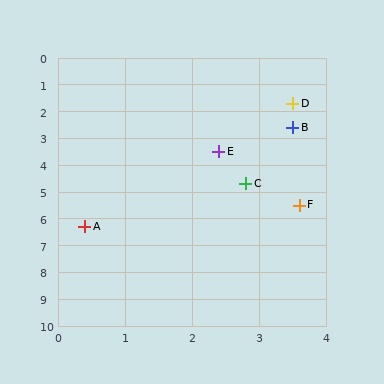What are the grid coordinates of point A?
Point A is at approximately (0.4, 6.3).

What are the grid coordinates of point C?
Point C is at approximately (2.8, 4.7).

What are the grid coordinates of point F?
Point F is at approximately (3.6, 5.5).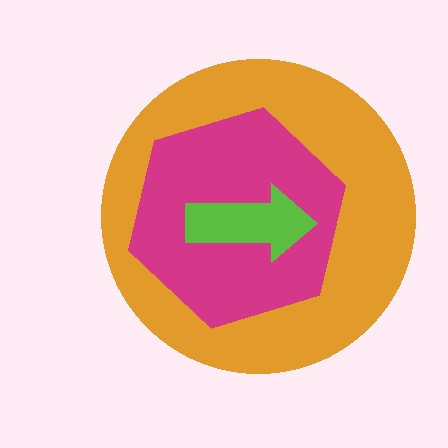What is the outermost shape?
The orange circle.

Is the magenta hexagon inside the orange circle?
Yes.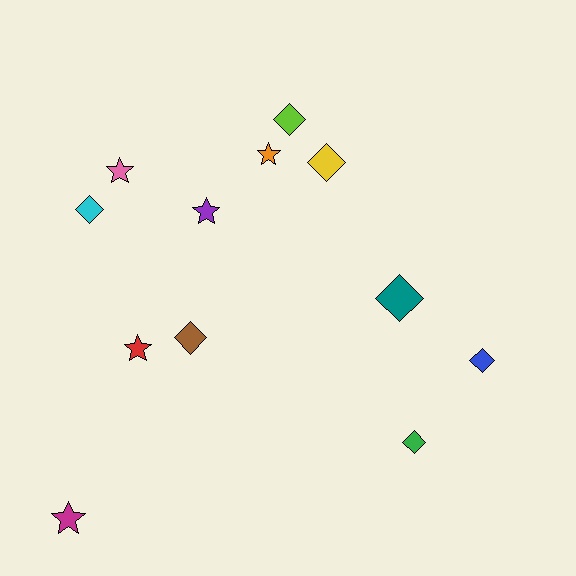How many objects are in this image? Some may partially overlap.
There are 12 objects.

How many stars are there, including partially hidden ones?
There are 5 stars.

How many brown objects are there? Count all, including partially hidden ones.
There is 1 brown object.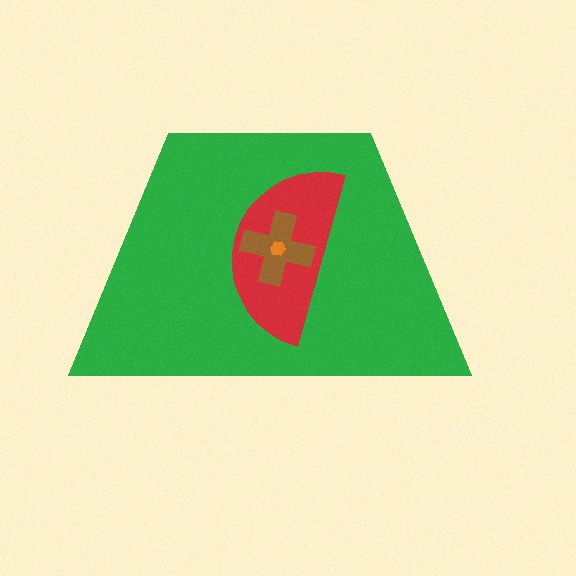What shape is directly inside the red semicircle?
The brown cross.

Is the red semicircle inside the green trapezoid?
Yes.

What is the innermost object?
The orange hexagon.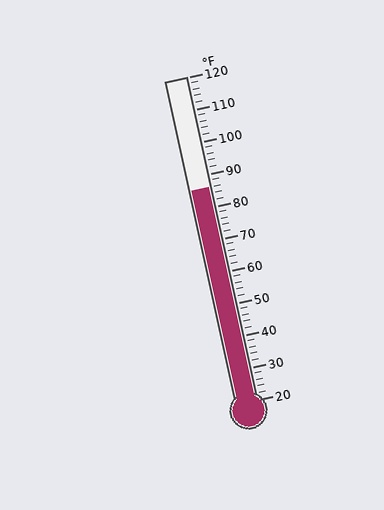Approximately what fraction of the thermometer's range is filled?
The thermometer is filled to approximately 65% of its range.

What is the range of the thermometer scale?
The thermometer scale ranges from 20°F to 120°F.